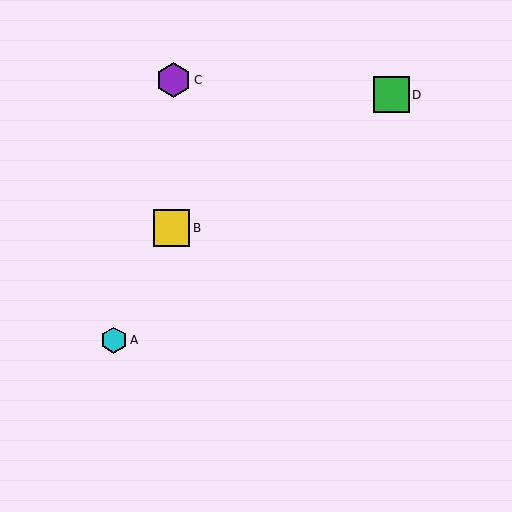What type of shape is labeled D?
Shape D is a green square.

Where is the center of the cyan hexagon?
The center of the cyan hexagon is at (114, 340).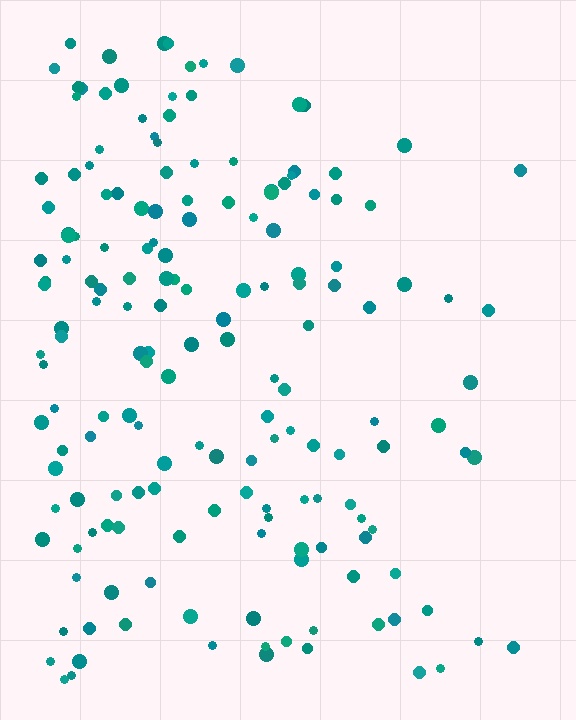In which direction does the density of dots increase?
From right to left, with the left side densest.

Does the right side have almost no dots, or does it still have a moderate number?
Still a moderate number, just noticeably fewer than the left.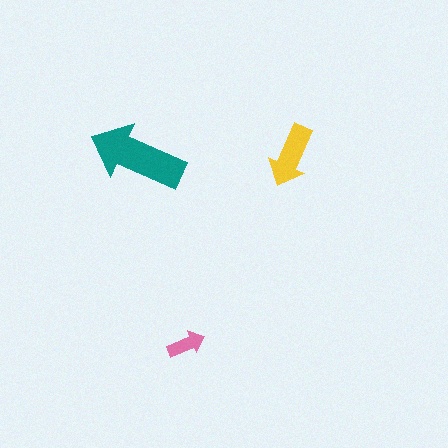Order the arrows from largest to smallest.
the teal one, the yellow one, the pink one.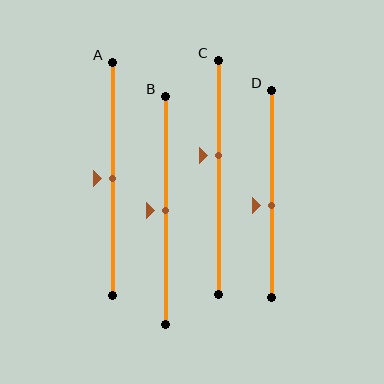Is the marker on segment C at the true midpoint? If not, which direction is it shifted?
No, the marker on segment C is shifted upward by about 9% of the segment length.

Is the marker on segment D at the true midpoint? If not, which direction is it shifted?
No, the marker on segment D is shifted downward by about 6% of the segment length.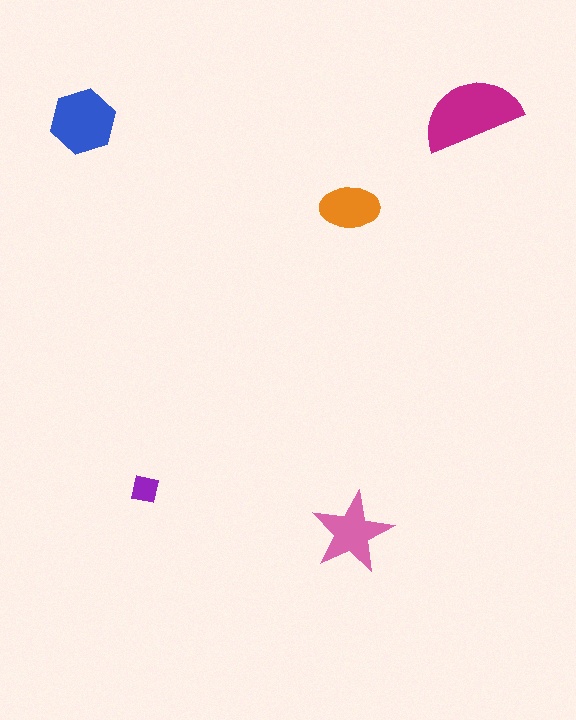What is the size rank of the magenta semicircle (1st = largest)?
1st.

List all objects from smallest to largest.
The purple square, the orange ellipse, the pink star, the blue hexagon, the magenta semicircle.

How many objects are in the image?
There are 5 objects in the image.